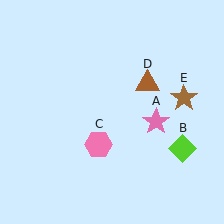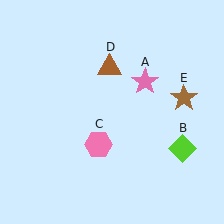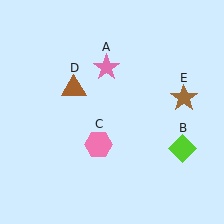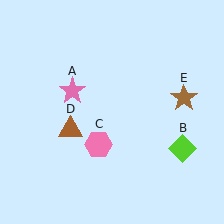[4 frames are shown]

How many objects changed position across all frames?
2 objects changed position: pink star (object A), brown triangle (object D).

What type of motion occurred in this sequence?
The pink star (object A), brown triangle (object D) rotated counterclockwise around the center of the scene.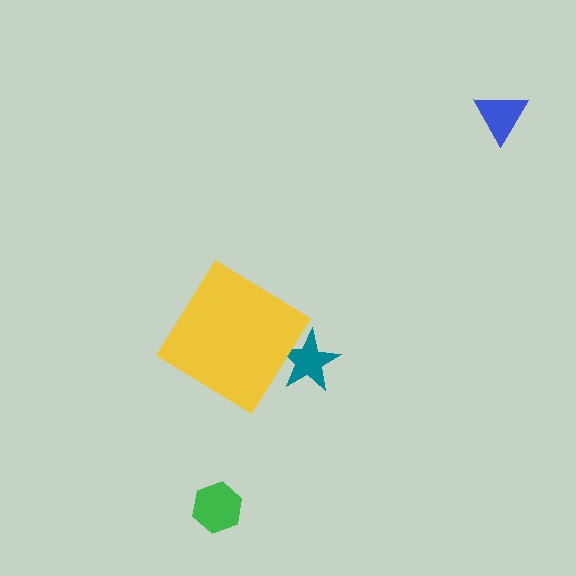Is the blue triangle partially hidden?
No, the blue triangle is fully visible.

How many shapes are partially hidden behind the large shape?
1 shape is partially hidden.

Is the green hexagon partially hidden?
No, the green hexagon is fully visible.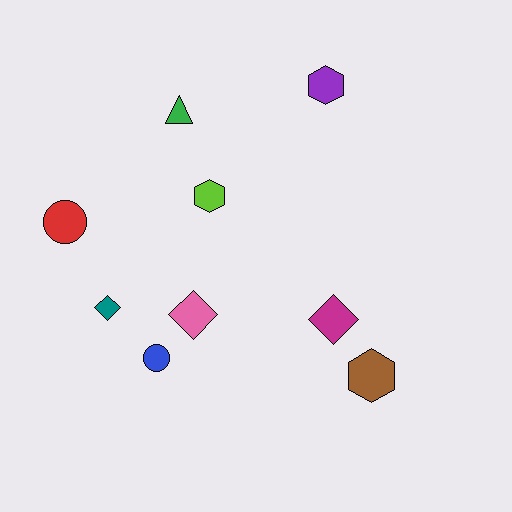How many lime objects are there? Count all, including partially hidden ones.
There is 1 lime object.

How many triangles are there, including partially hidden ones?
There is 1 triangle.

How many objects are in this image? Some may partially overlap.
There are 9 objects.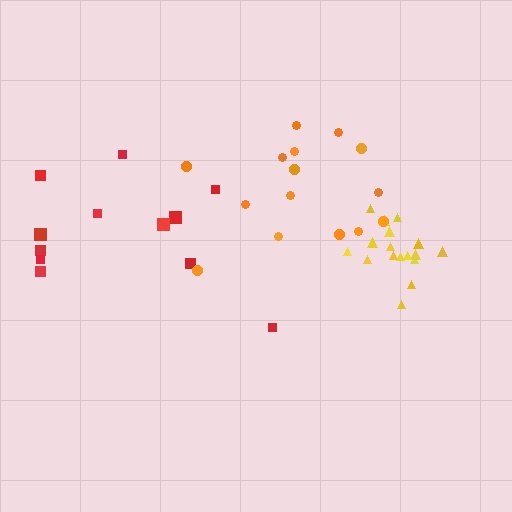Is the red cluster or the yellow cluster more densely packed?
Yellow.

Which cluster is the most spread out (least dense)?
Red.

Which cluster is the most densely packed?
Yellow.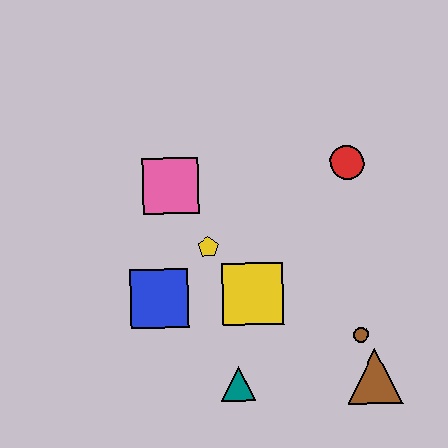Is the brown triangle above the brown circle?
No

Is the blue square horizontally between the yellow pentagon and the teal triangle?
No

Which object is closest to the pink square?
The yellow pentagon is closest to the pink square.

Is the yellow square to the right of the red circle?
No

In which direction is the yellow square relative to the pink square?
The yellow square is below the pink square.